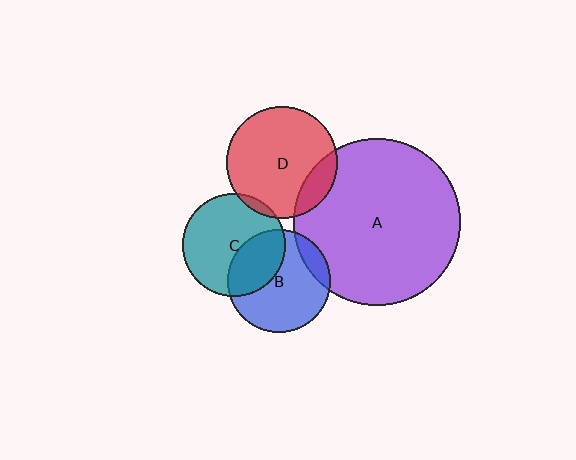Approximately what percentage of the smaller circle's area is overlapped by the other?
Approximately 15%.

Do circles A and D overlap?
Yes.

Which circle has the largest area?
Circle A (purple).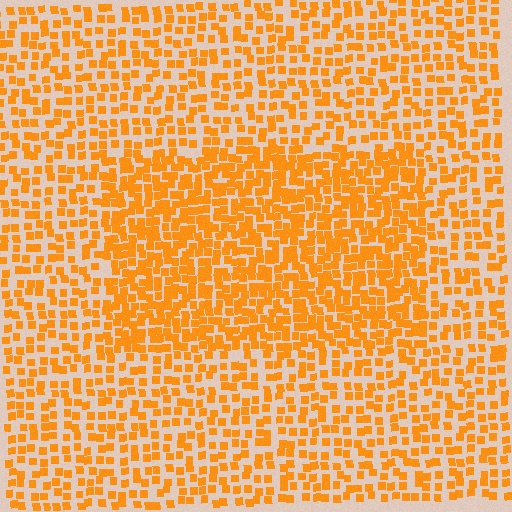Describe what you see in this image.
The image contains small orange elements arranged at two different densities. A rectangle-shaped region is visible where the elements are more densely packed than the surrounding area.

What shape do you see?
I see a rectangle.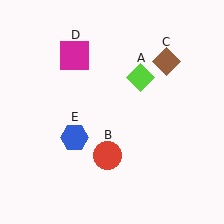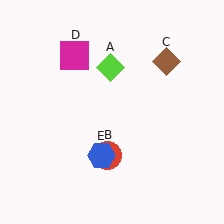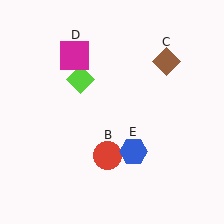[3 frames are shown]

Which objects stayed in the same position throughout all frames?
Red circle (object B) and brown diamond (object C) and magenta square (object D) remained stationary.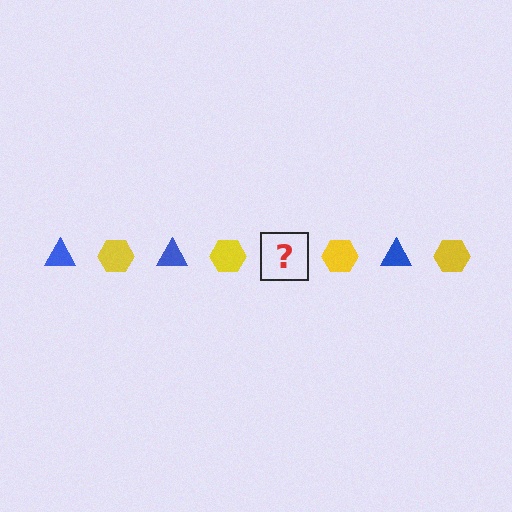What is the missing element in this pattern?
The missing element is a blue triangle.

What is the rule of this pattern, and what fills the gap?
The rule is that the pattern alternates between blue triangle and yellow hexagon. The gap should be filled with a blue triangle.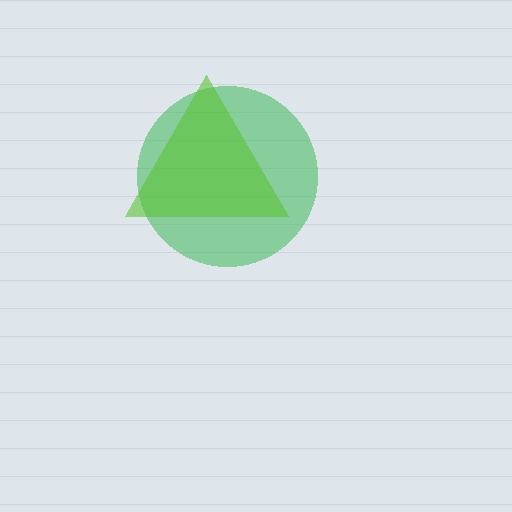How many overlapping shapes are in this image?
There are 2 overlapping shapes in the image.